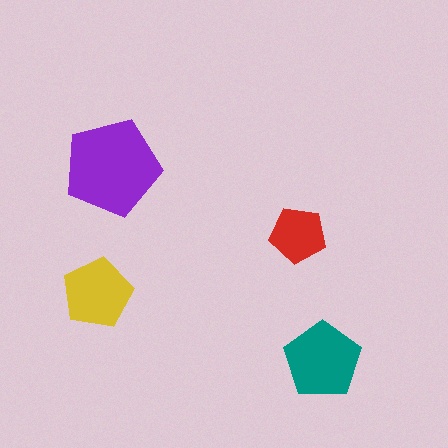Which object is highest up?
The purple pentagon is topmost.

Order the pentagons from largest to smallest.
the purple one, the teal one, the yellow one, the red one.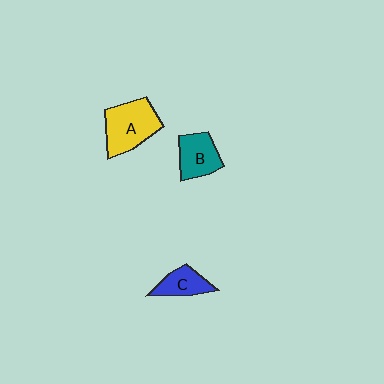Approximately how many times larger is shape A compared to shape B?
Approximately 1.5 times.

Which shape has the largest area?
Shape A (yellow).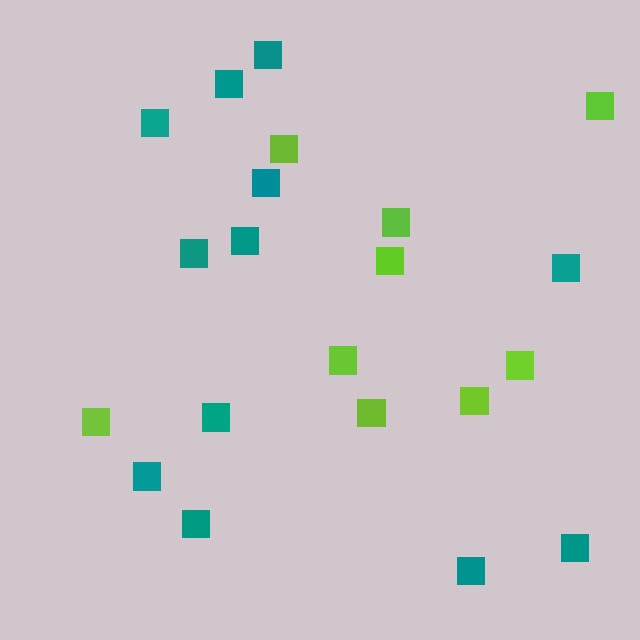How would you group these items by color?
There are 2 groups: one group of lime squares (9) and one group of teal squares (12).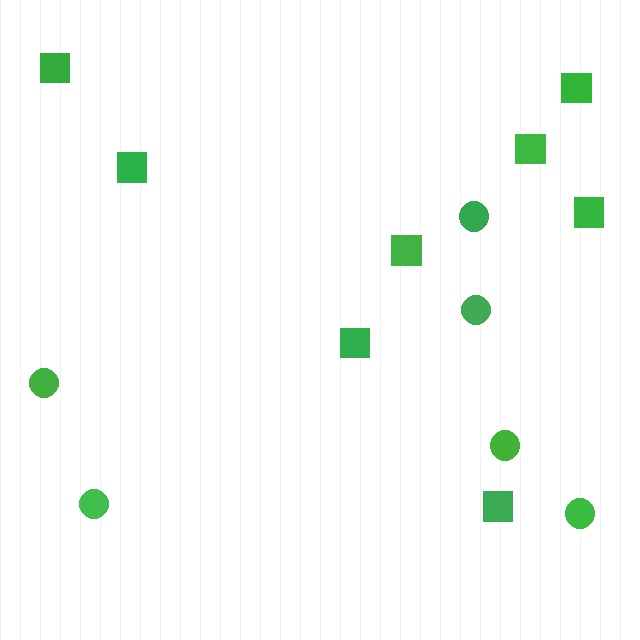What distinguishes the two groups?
There are 2 groups: one group of circles (6) and one group of squares (8).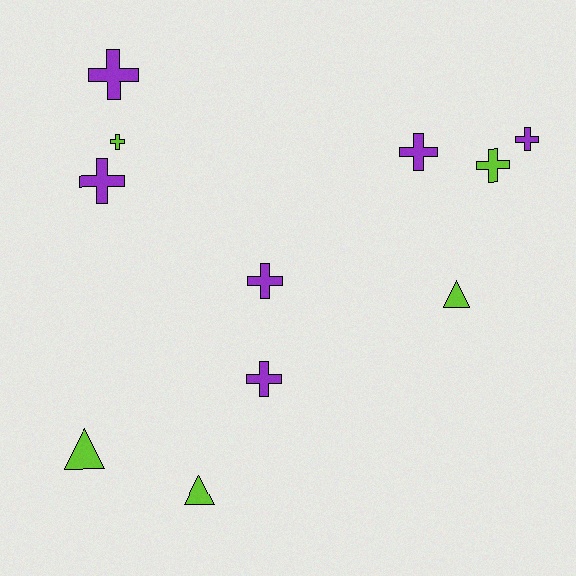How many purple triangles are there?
There are no purple triangles.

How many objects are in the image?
There are 11 objects.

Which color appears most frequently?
Purple, with 6 objects.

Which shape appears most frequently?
Cross, with 8 objects.